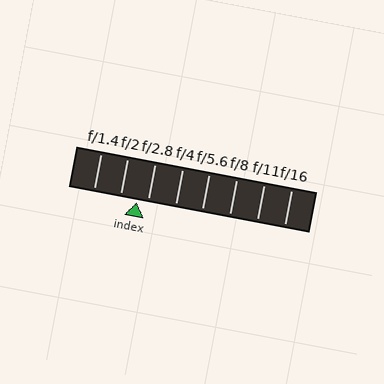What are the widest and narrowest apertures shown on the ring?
The widest aperture shown is f/1.4 and the narrowest is f/16.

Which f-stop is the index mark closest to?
The index mark is closest to f/2.8.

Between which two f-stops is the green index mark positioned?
The index mark is between f/2 and f/2.8.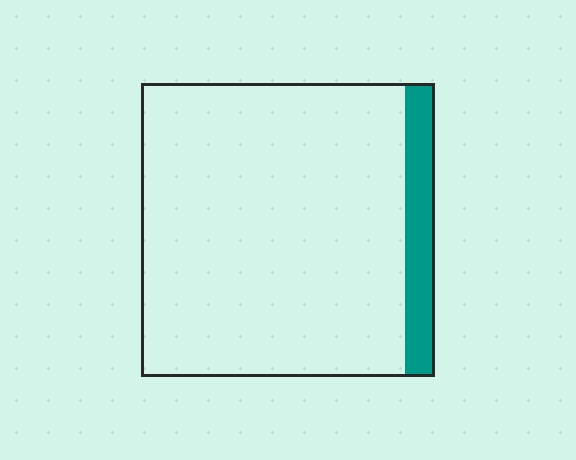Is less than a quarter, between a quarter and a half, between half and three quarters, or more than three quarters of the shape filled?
Less than a quarter.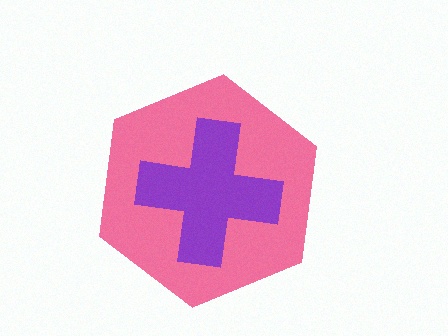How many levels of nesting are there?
2.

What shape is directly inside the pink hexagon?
The purple cross.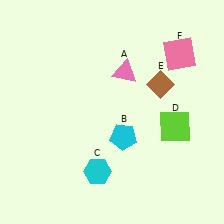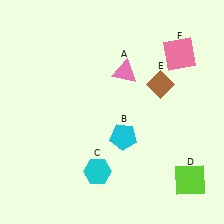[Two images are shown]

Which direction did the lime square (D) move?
The lime square (D) moved down.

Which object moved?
The lime square (D) moved down.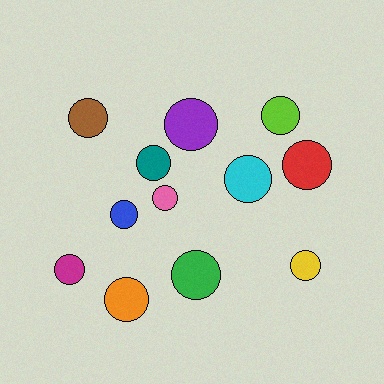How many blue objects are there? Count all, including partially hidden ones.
There is 1 blue object.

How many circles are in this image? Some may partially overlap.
There are 12 circles.